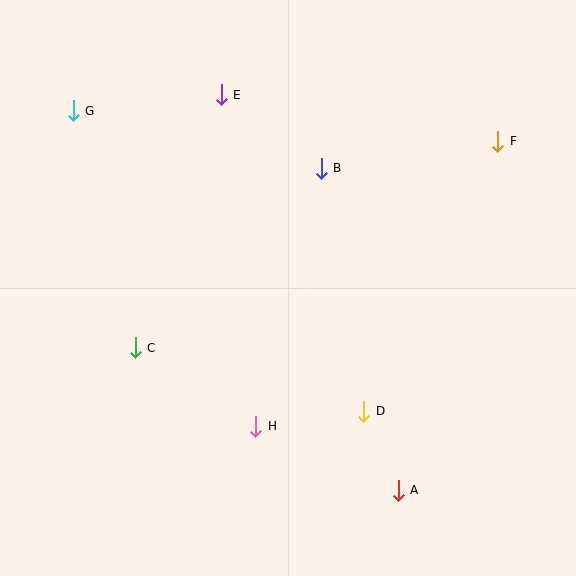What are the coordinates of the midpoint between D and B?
The midpoint between D and B is at (342, 290).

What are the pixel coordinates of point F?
Point F is at (498, 141).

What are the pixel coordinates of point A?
Point A is at (398, 490).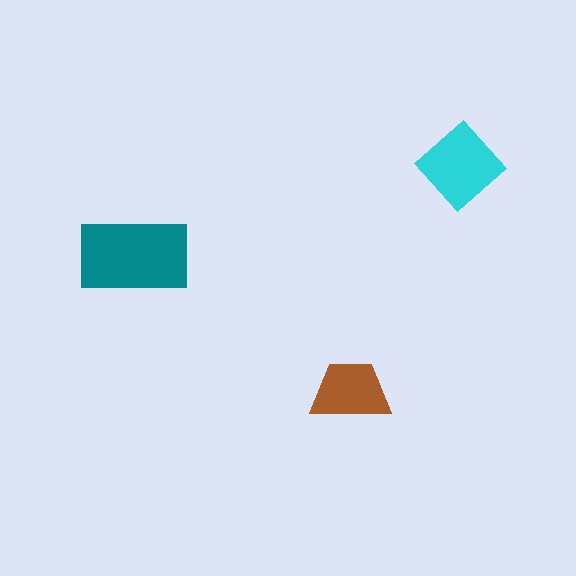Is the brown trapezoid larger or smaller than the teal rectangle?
Smaller.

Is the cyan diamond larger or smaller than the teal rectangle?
Smaller.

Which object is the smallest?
The brown trapezoid.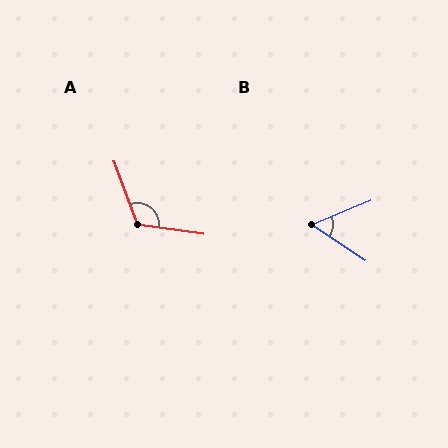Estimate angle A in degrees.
Approximately 119 degrees.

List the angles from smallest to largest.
B (56°), A (119°).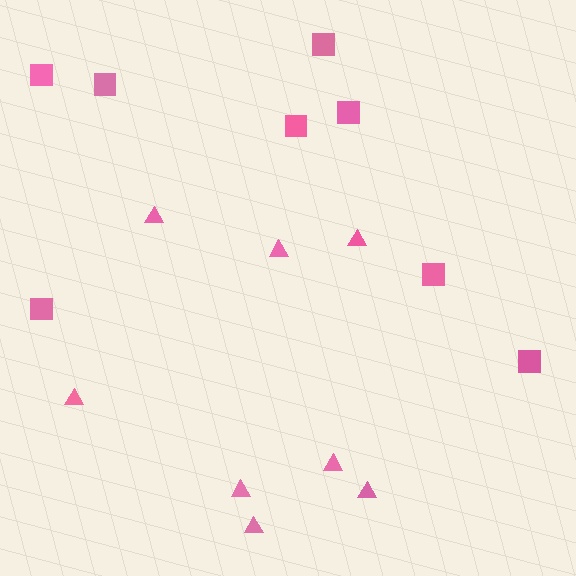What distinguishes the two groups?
There are 2 groups: one group of squares (8) and one group of triangles (8).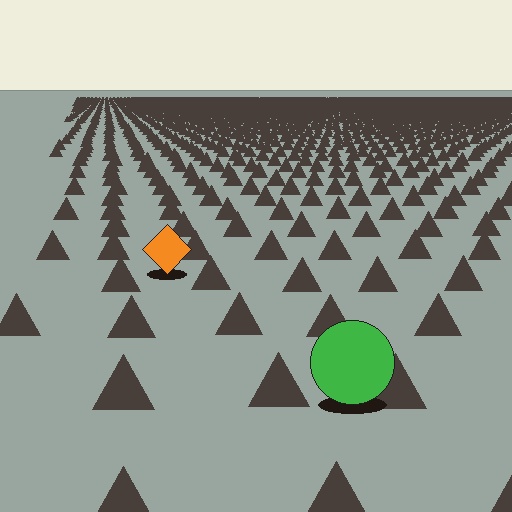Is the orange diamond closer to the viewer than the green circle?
No. The green circle is closer — you can tell from the texture gradient: the ground texture is coarser near it.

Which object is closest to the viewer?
The green circle is closest. The texture marks near it are larger and more spread out.